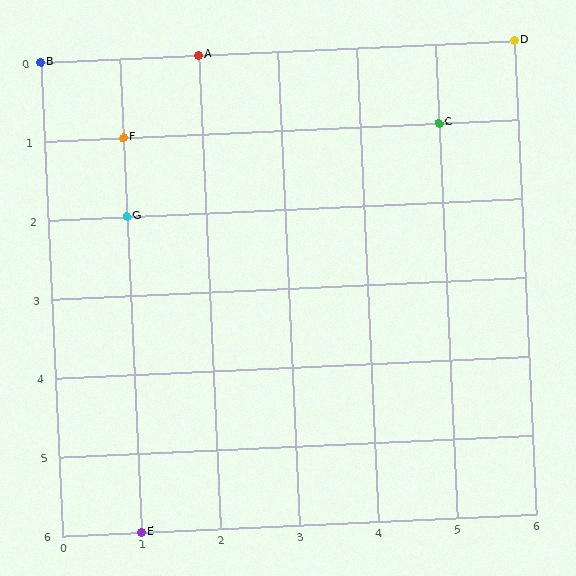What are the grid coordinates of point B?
Point B is at grid coordinates (0, 0).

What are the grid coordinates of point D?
Point D is at grid coordinates (6, 0).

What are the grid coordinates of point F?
Point F is at grid coordinates (1, 1).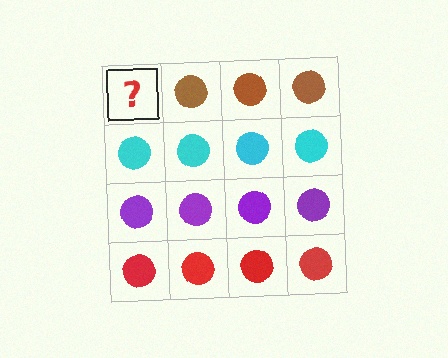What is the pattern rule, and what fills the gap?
The rule is that each row has a consistent color. The gap should be filled with a brown circle.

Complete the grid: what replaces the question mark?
The question mark should be replaced with a brown circle.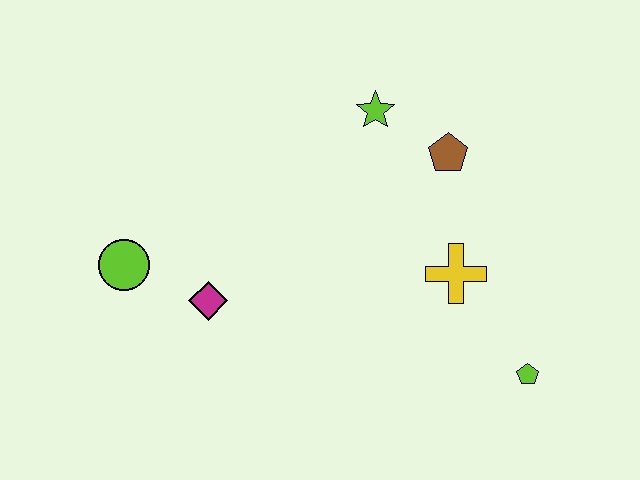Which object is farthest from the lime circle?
The lime pentagon is farthest from the lime circle.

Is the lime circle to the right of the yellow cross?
No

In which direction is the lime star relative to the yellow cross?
The lime star is above the yellow cross.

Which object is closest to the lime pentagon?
The yellow cross is closest to the lime pentagon.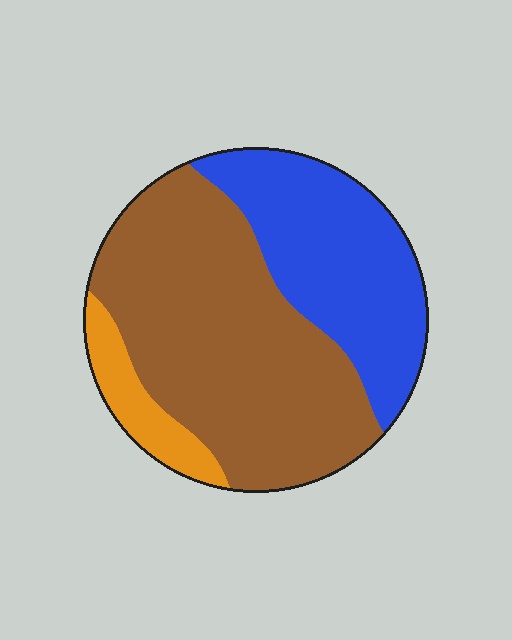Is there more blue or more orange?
Blue.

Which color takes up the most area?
Brown, at roughly 55%.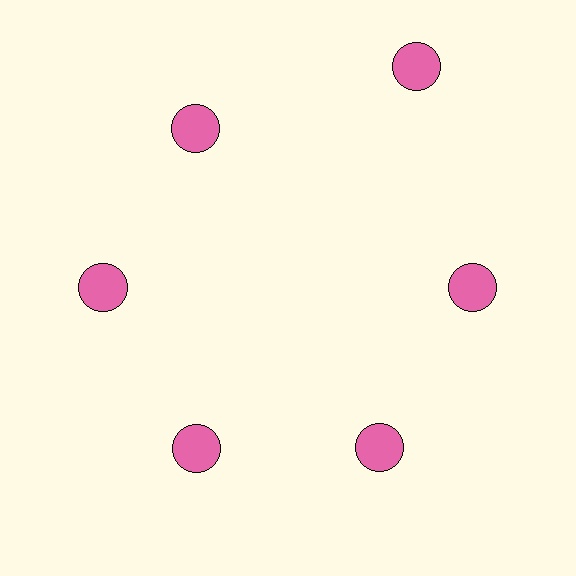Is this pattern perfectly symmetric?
No. The 6 pink circles are arranged in a ring, but one element near the 1 o'clock position is pushed outward from the center, breaking the 6-fold rotational symmetry.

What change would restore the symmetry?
The symmetry would be restored by moving it inward, back onto the ring so that all 6 circles sit at equal angles and equal distance from the center.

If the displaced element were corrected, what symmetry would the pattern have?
It would have 6-fold rotational symmetry — the pattern would map onto itself every 60 degrees.